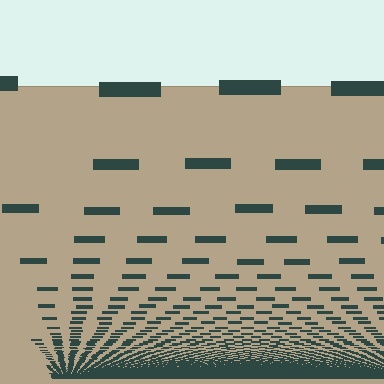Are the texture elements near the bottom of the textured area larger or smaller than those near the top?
Smaller. The gradient is inverted — elements near the bottom are smaller and denser.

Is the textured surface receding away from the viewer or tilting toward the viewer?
The surface appears to tilt toward the viewer. Texture elements get larger and sparser toward the top.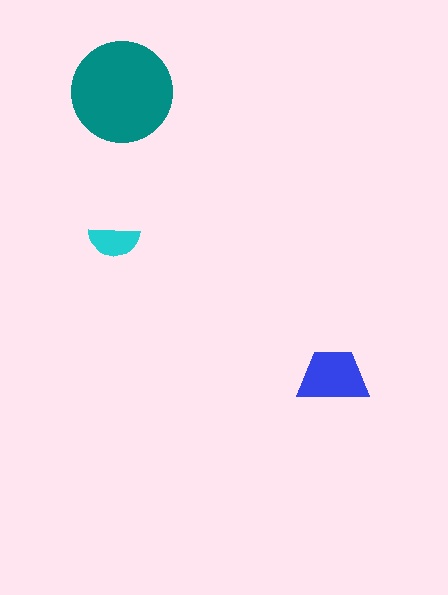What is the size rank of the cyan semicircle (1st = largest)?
3rd.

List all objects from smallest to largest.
The cyan semicircle, the blue trapezoid, the teal circle.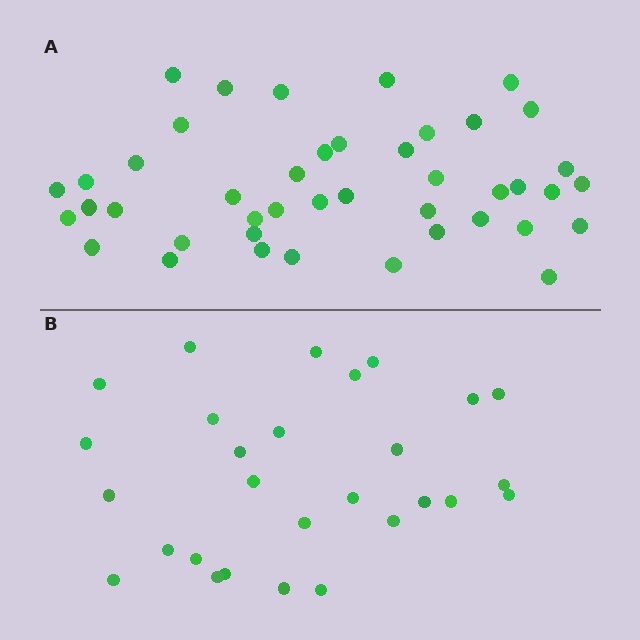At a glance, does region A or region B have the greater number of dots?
Region A (the top region) has more dots.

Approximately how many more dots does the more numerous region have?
Region A has approximately 15 more dots than region B.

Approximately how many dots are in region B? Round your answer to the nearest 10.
About 30 dots. (The exact count is 28, which rounds to 30.)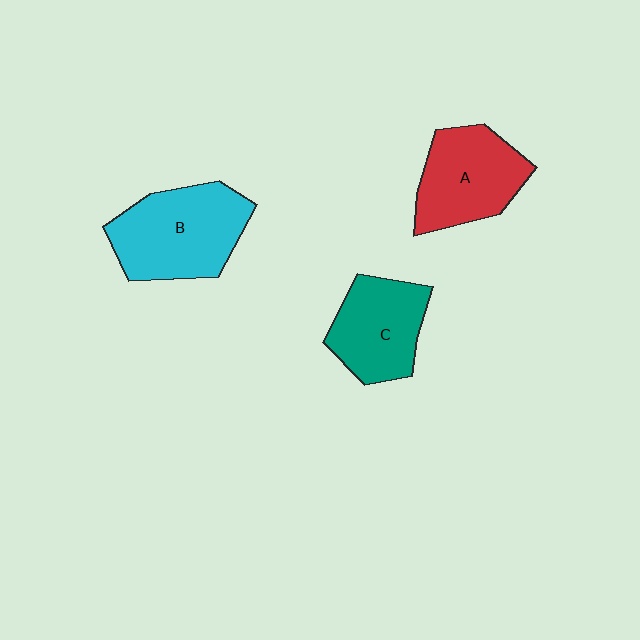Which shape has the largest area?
Shape B (cyan).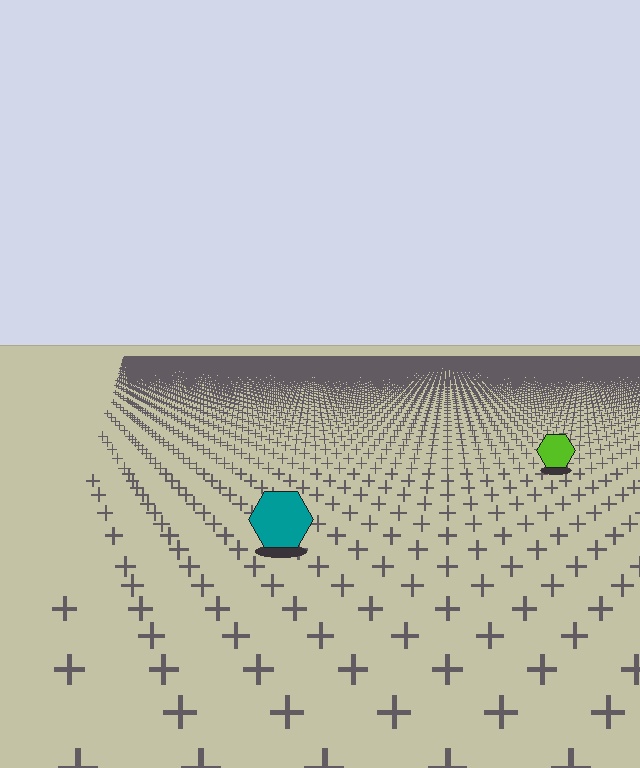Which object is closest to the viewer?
The teal hexagon is closest. The texture marks near it are larger and more spread out.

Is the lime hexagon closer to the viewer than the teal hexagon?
No. The teal hexagon is closer — you can tell from the texture gradient: the ground texture is coarser near it.